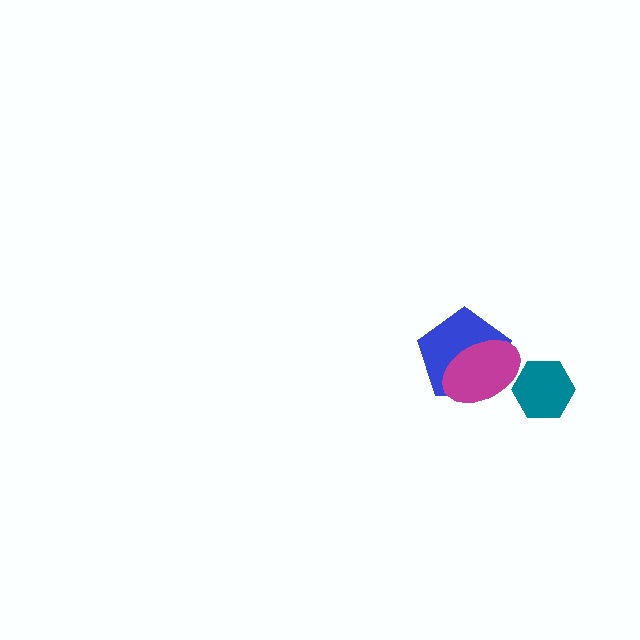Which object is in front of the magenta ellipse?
The teal hexagon is in front of the magenta ellipse.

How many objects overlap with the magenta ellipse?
2 objects overlap with the magenta ellipse.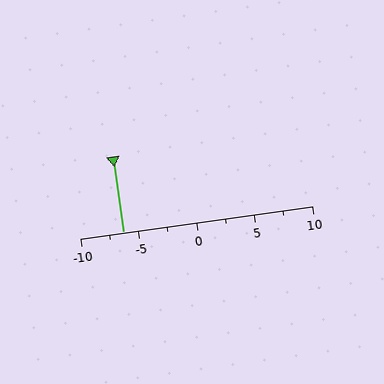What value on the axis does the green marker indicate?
The marker indicates approximately -6.2.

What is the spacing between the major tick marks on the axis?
The major ticks are spaced 5 apart.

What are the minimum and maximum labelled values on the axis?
The axis runs from -10 to 10.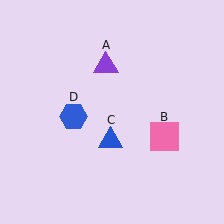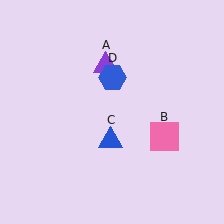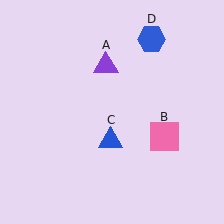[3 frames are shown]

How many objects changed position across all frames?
1 object changed position: blue hexagon (object D).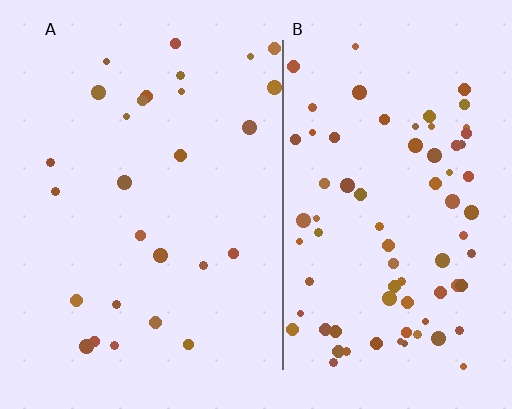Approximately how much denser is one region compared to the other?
Approximately 2.9× — region B over region A.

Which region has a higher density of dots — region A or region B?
B (the right).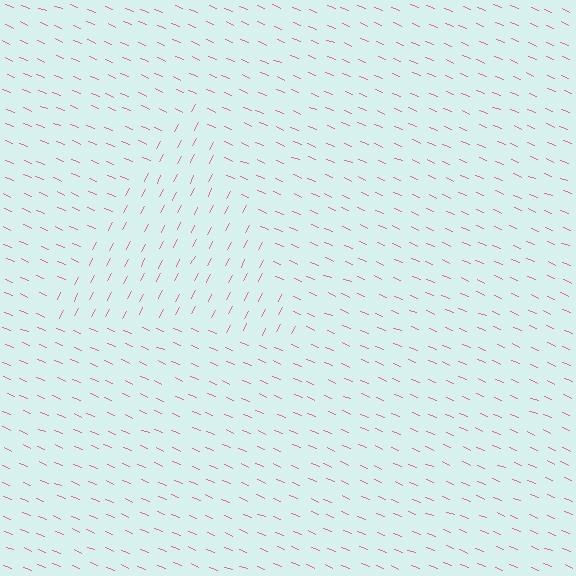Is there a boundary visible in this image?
Yes, there is a texture boundary formed by a change in line orientation.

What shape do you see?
I see a triangle.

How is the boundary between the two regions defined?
The boundary is defined purely by a change in line orientation (approximately 86 degrees difference). All lines are the same color and thickness.